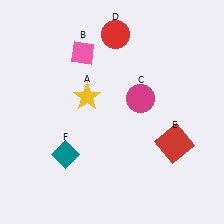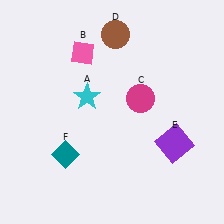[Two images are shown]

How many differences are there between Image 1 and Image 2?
There are 3 differences between the two images.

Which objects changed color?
A changed from yellow to cyan. D changed from red to brown. E changed from red to purple.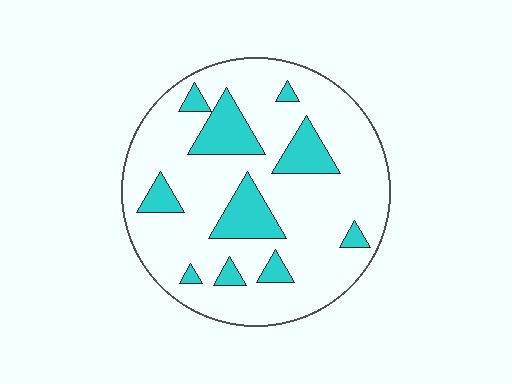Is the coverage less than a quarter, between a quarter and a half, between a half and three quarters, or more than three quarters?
Less than a quarter.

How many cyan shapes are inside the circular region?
10.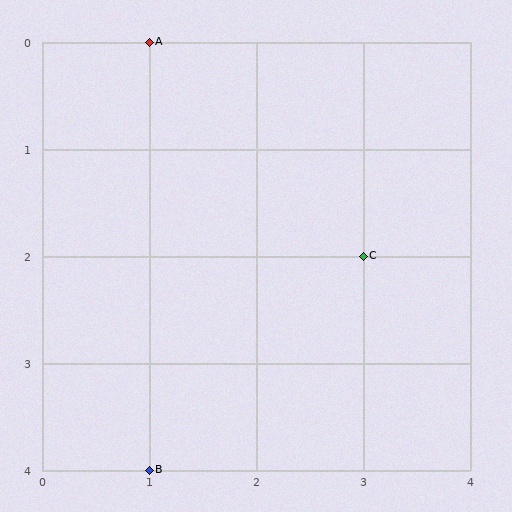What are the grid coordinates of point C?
Point C is at grid coordinates (3, 2).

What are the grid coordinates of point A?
Point A is at grid coordinates (1, 0).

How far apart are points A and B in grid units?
Points A and B are 4 rows apart.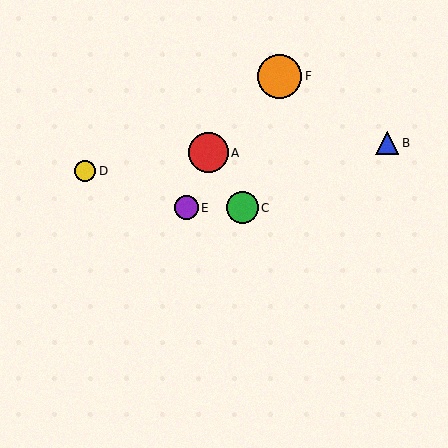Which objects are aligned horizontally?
Objects C, E are aligned horizontally.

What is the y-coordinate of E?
Object E is at y≈208.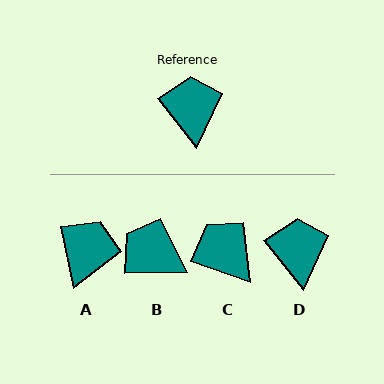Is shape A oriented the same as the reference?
No, it is off by about 26 degrees.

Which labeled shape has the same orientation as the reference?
D.